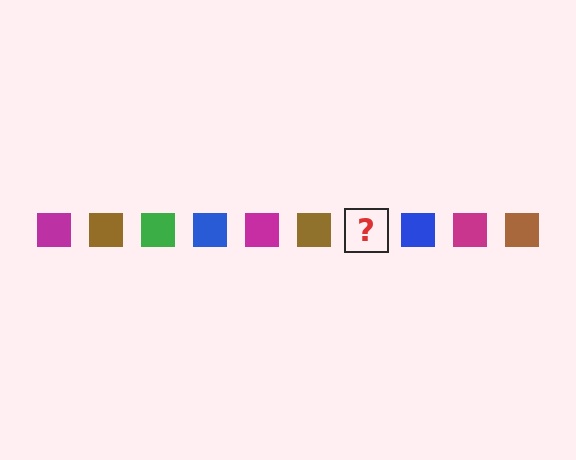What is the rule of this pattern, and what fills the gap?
The rule is that the pattern cycles through magenta, brown, green, blue squares. The gap should be filled with a green square.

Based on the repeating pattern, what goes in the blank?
The blank should be a green square.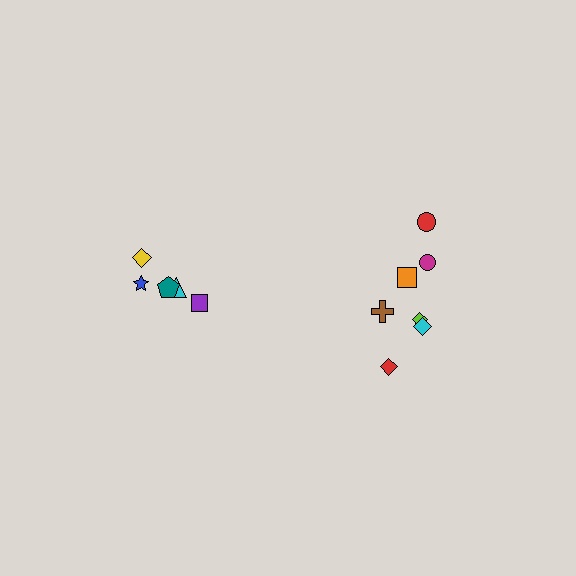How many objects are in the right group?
There are 7 objects.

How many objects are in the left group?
There are 5 objects.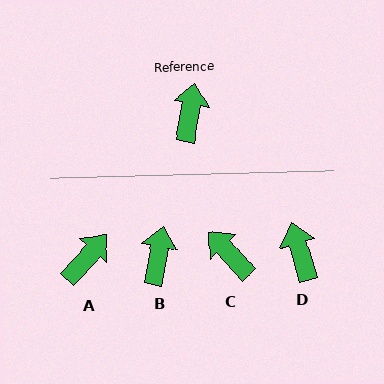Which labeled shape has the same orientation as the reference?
B.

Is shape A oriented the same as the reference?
No, it is off by about 32 degrees.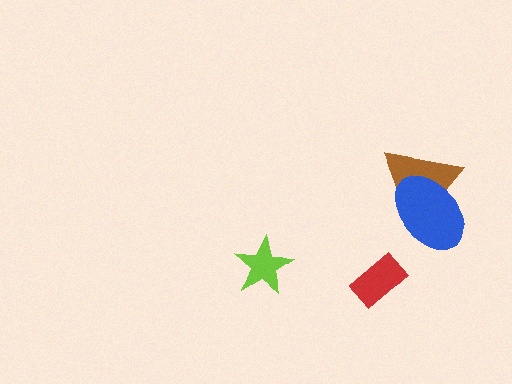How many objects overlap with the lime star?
0 objects overlap with the lime star.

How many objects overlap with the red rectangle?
0 objects overlap with the red rectangle.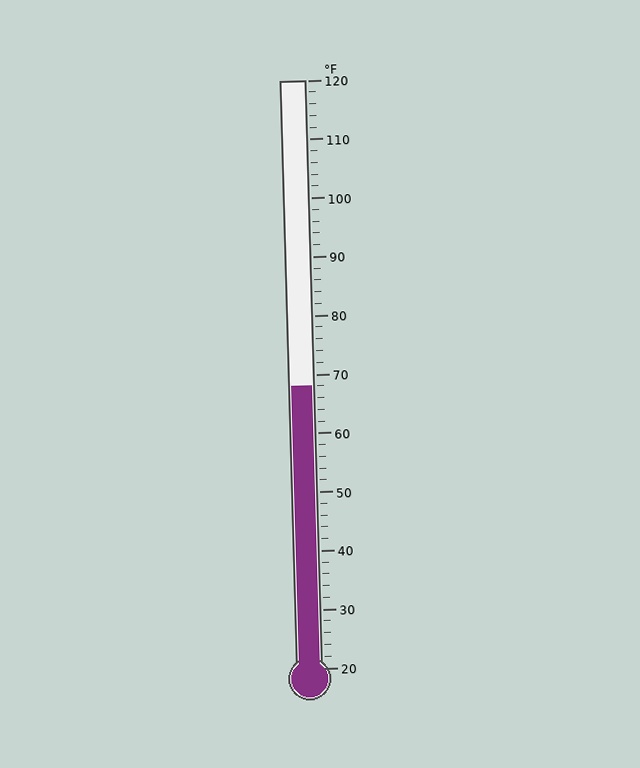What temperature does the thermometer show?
The thermometer shows approximately 68°F.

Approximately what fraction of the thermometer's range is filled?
The thermometer is filled to approximately 50% of its range.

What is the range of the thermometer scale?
The thermometer scale ranges from 20°F to 120°F.